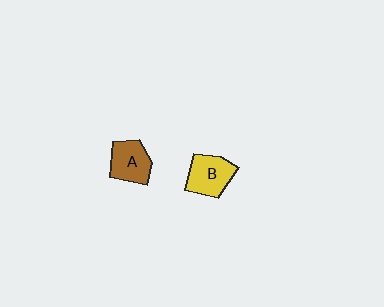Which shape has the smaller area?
Shape A (brown).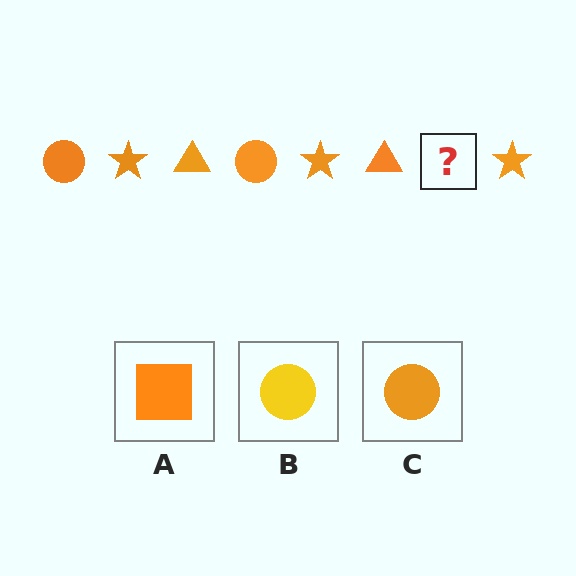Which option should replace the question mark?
Option C.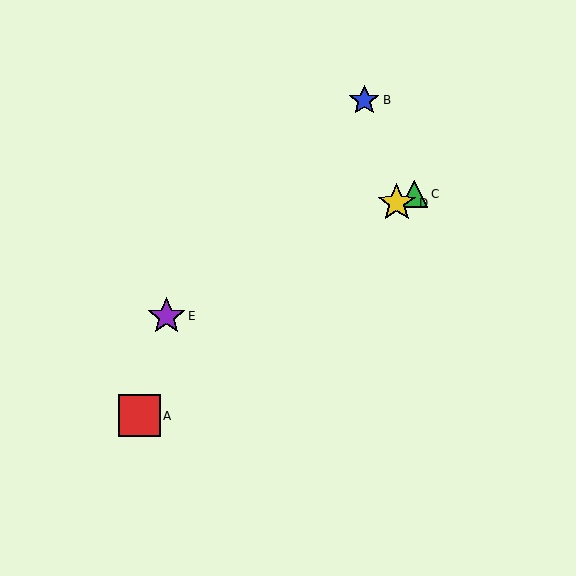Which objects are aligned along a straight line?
Objects C, D, E are aligned along a straight line.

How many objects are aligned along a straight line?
3 objects (C, D, E) are aligned along a straight line.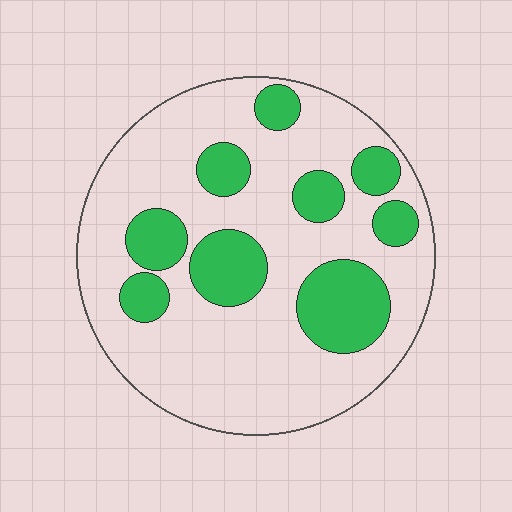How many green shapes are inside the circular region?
9.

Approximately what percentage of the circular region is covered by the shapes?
Approximately 25%.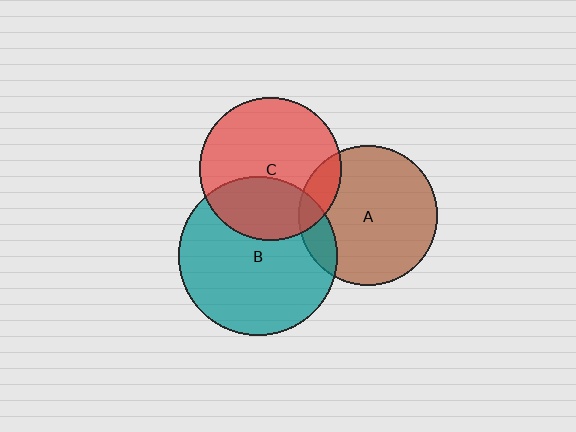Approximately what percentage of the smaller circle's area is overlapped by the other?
Approximately 15%.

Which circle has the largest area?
Circle B (teal).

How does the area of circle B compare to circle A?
Approximately 1.3 times.